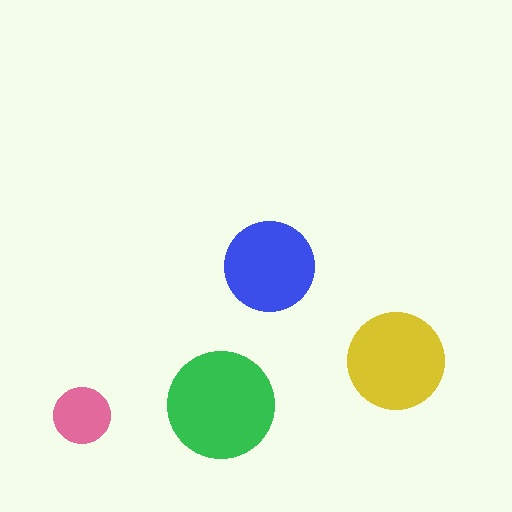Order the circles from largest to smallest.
the green one, the yellow one, the blue one, the pink one.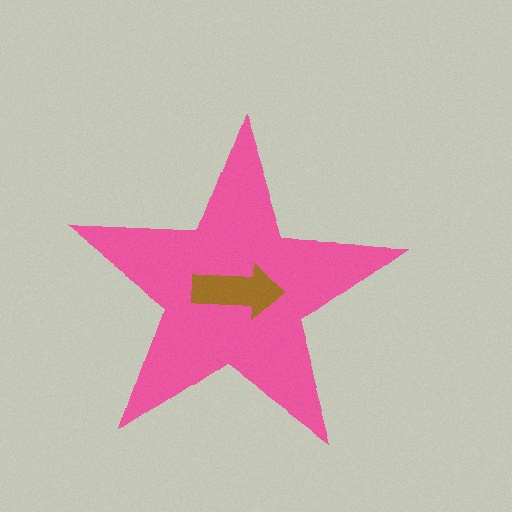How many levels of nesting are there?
2.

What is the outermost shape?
The pink star.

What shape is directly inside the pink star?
The brown arrow.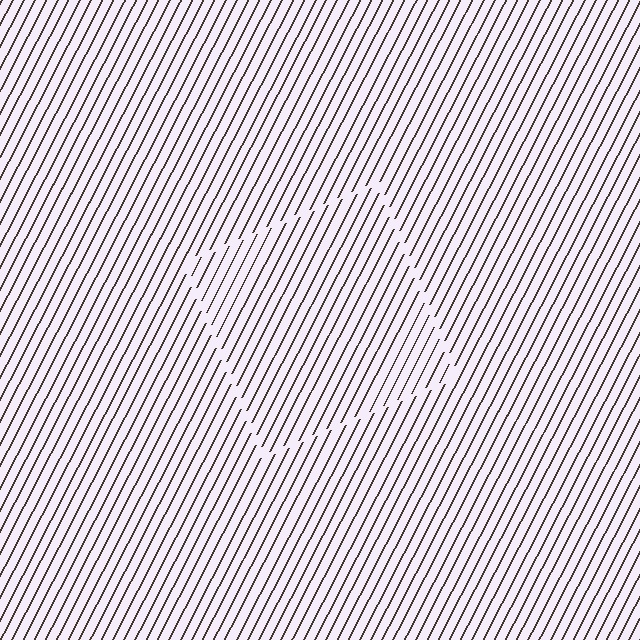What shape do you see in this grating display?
An illusory square. The interior of the shape contains the same grating, shifted by half a period — the contour is defined by the phase discontinuity where line-ends from the inner and outer gratings abut.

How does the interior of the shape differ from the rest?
The interior of the shape contains the same grating, shifted by half a period — the contour is defined by the phase discontinuity where line-ends from the inner and outer gratings abut.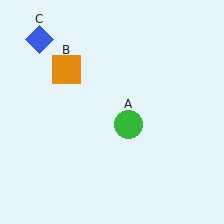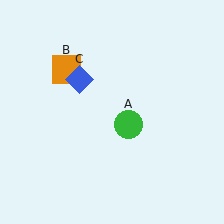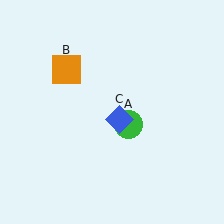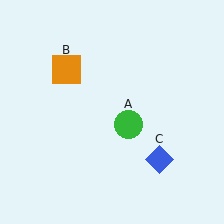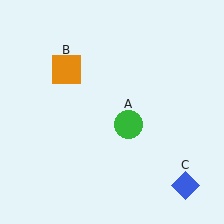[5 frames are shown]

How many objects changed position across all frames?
1 object changed position: blue diamond (object C).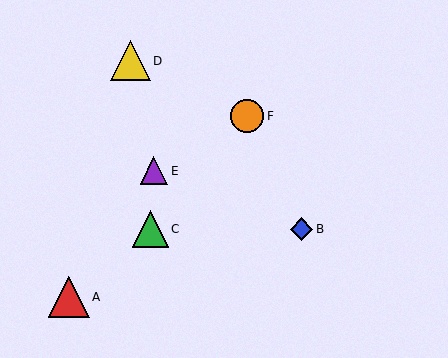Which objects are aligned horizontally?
Objects B, C are aligned horizontally.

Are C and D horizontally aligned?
No, C is at y≈229 and D is at y≈61.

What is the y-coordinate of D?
Object D is at y≈61.